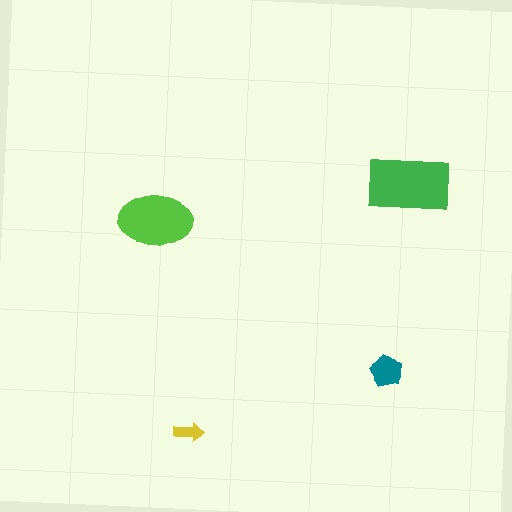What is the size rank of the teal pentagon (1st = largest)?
3rd.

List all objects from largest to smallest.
The green rectangle, the lime ellipse, the teal pentagon, the yellow arrow.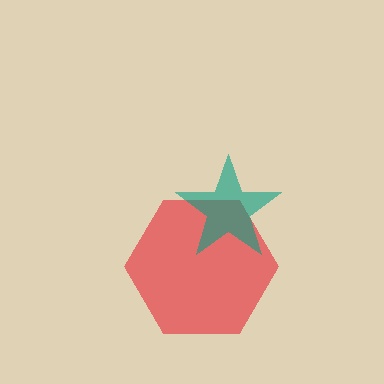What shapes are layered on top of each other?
The layered shapes are: a red hexagon, a teal star.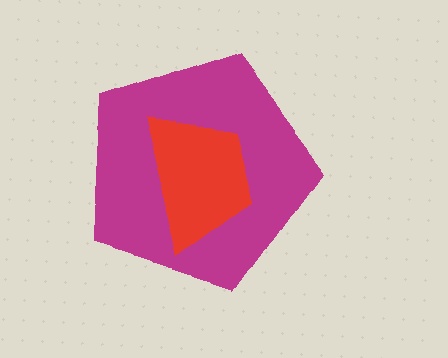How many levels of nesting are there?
2.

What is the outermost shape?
The magenta pentagon.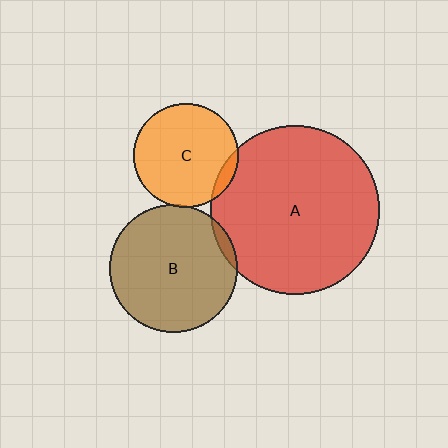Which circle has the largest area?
Circle A (red).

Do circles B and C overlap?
Yes.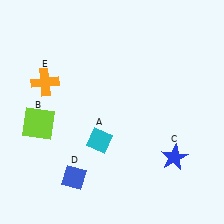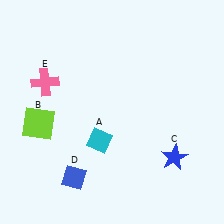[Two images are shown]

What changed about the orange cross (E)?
In Image 1, E is orange. In Image 2, it changed to pink.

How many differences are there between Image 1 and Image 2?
There is 1 difference between the two images.